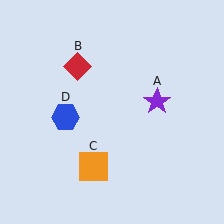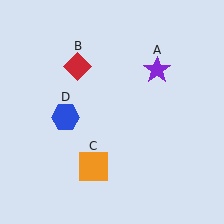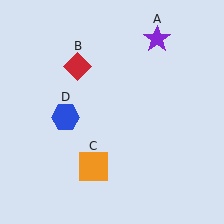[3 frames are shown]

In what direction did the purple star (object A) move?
The purple star (object A) moved up.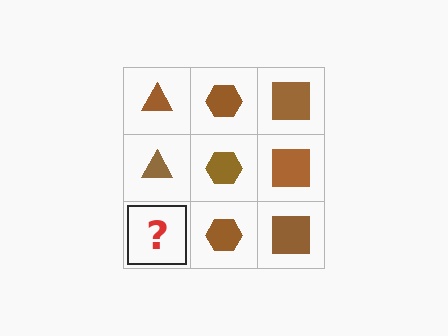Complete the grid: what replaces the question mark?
The question mark should be replaced with a brown triangle.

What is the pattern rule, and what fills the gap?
The rule is that each column has a consistent shape. The gap should be filled with a brown triangle.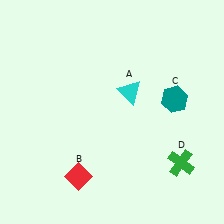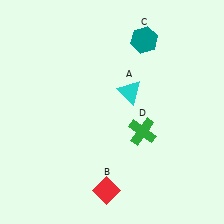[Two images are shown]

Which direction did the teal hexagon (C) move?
The teal hexagon (C) moved up.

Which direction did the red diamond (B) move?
The red diamond (B) moved right.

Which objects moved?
The objects that moved are: the red diamond (B), the teal hexagon (C), the green cross (D).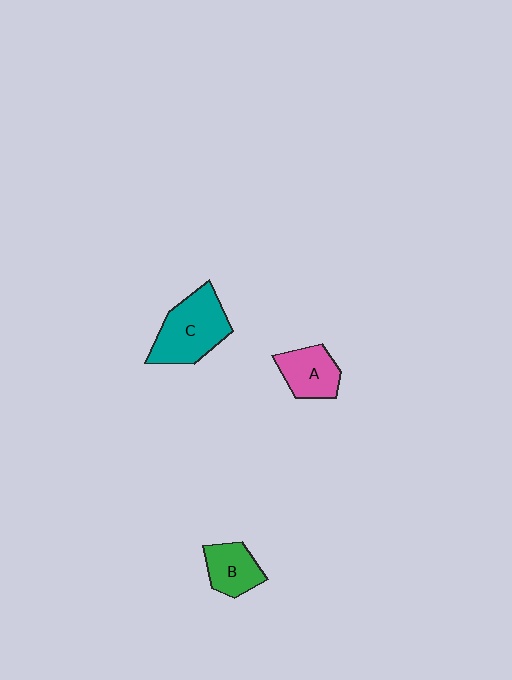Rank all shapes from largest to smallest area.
From largest to smallest: C (teal), A (pink), B (green).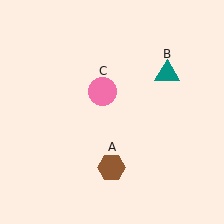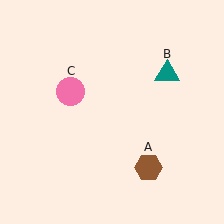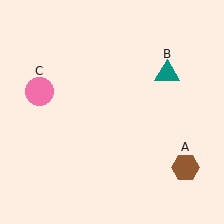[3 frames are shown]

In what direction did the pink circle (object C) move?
The pink circle (object C) moved left.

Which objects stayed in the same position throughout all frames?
Teal triangle (object B) remained stationary.